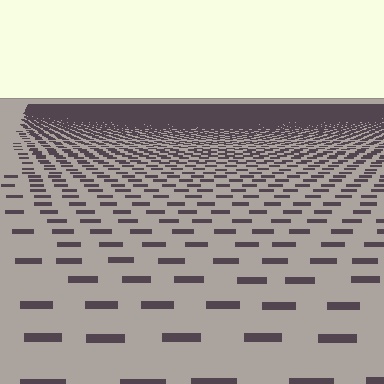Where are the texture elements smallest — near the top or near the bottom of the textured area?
Near the top.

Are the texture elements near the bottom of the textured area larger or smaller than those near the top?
Larger. Near the bottom, elements are closer to the viewer and appear at a bigger on-screen size.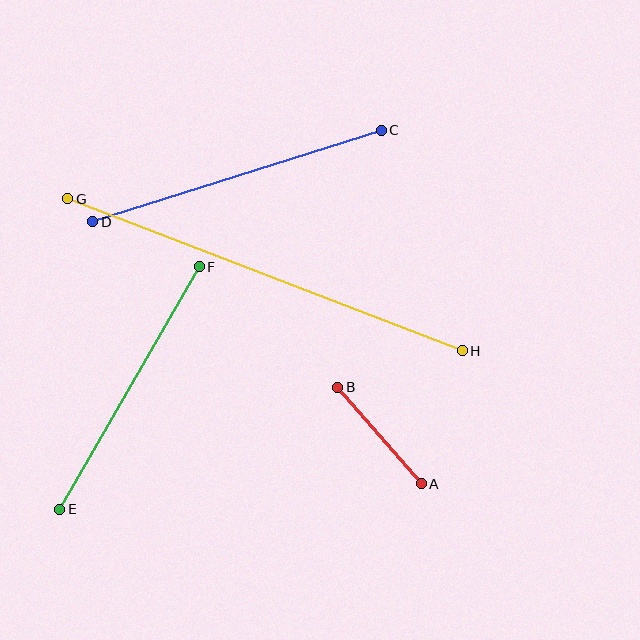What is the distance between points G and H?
The distance is approximately 423 pixels.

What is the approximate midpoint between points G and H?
The midpoint is at approximately (265, 275) pixels.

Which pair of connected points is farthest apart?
Points G and H are farthest apart.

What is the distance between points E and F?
The distance is approximately 280 pixels.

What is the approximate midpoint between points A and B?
The midpoint is at approximately (380, 435) pixels.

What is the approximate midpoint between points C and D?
The midpoint is at approximately (237, 176) pixels.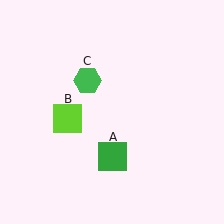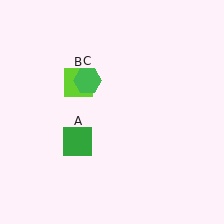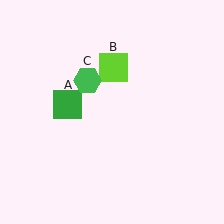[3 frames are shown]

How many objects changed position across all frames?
2 objects changed position: green square (object A), lime square (object B).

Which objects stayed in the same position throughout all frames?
Green hexagon (object C) remained stationary.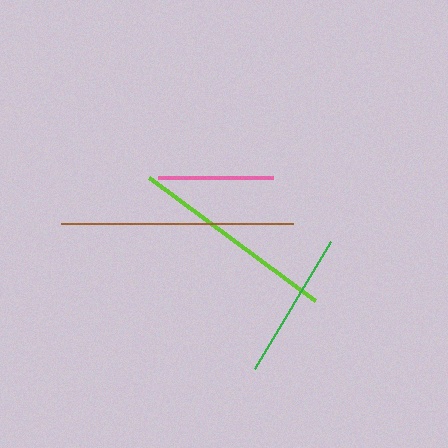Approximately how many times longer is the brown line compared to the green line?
The brown line is approximately 1.6 times the length of the green line.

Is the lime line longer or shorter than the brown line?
The brown line is longer than the lime line.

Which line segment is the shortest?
The pink line is the shortest at approximately 114 pixels.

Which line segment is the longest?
The brown line is the longest at approximately 232 pixels.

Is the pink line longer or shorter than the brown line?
The brown line is longer than the pink line.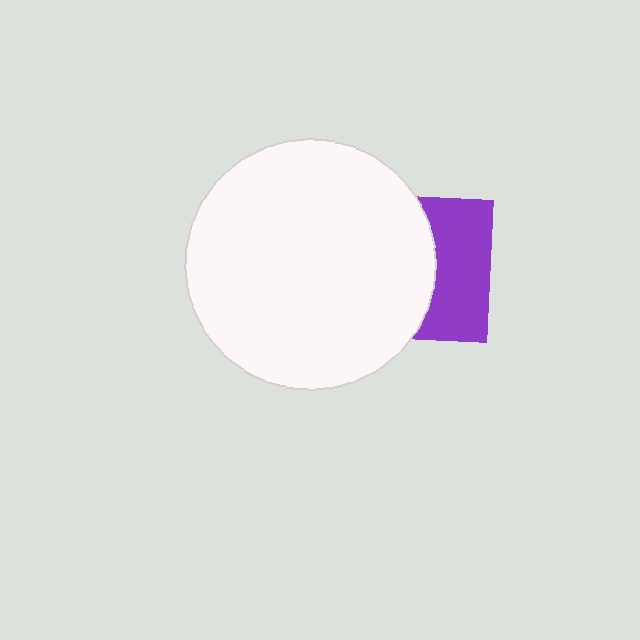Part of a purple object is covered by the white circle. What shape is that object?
It is a square.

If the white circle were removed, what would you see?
You would see the complete purple square.